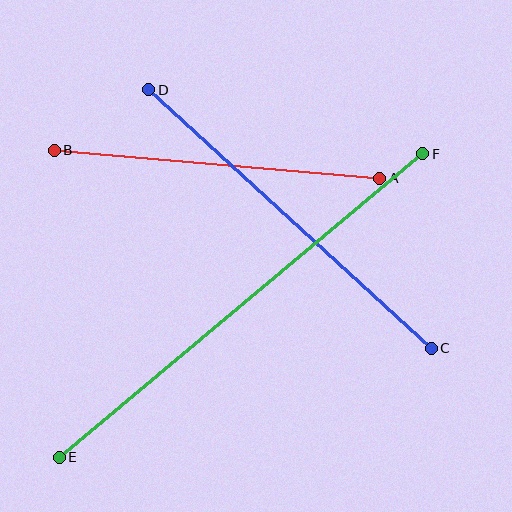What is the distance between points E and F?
The distance is approximately 474 pixels.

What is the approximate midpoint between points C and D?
The midpoint is at approximately (290, 219) pixels.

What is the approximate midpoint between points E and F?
The midpoint is at approximately (241, 306) pixels.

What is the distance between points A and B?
The distance is approximately 326 pixels.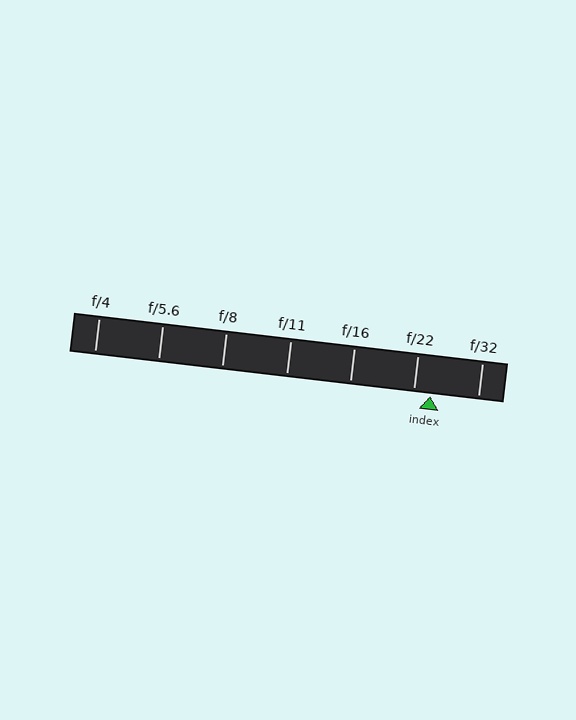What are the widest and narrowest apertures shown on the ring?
The widest aperture shown is f/4 and the narrowest is f/32.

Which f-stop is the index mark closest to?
The index mark is closest to f/22.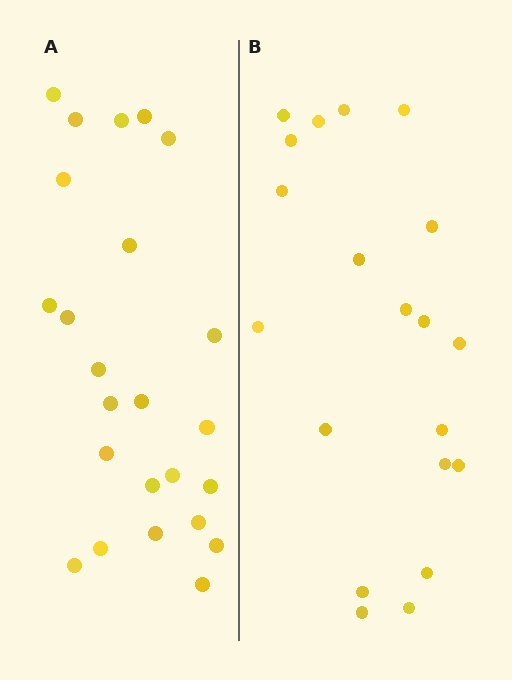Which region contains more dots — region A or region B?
Region A (the left region) has more dots.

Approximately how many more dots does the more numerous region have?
Region A has about 4 more dots than region B.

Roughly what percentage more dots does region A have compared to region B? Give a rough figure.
About 20% more.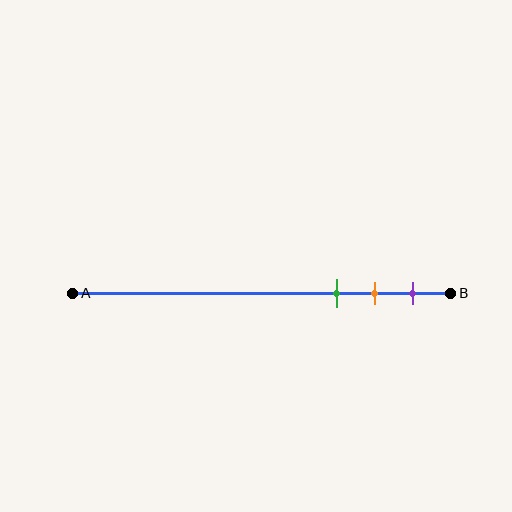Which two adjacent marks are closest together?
The orange and purple marks are the closest adjacent pair.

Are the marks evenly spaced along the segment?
Yes, the marks are approximately evenly spaced.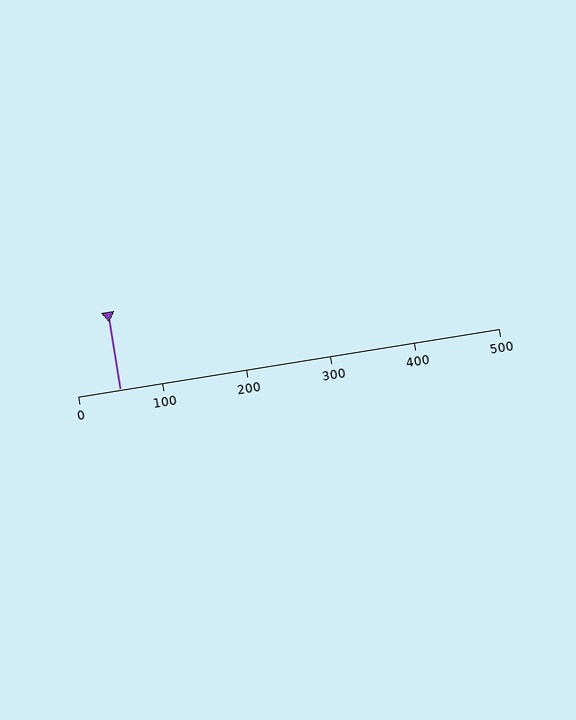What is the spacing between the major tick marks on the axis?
The major ticks are spaced 100 apart.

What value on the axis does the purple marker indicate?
The marker indicates approximately 50.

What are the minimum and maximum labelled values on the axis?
The axis runs from 0 to 500.